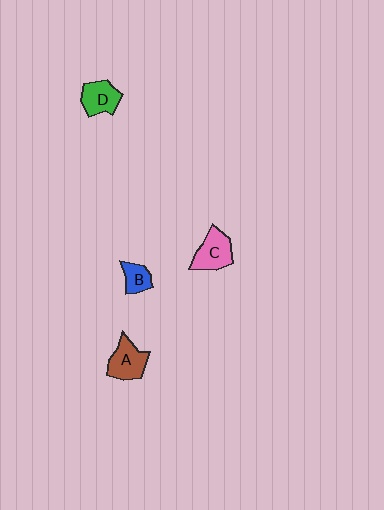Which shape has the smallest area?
Shape B (blue).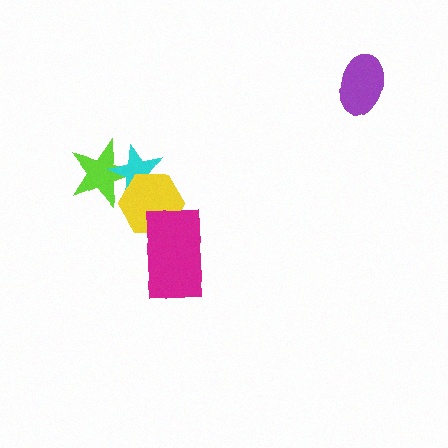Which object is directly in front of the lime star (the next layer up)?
The cyan star is directly in front of the lime star.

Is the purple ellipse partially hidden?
No, no other shape covers it.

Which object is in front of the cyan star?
The yellow hexagon is in front of the cyan star.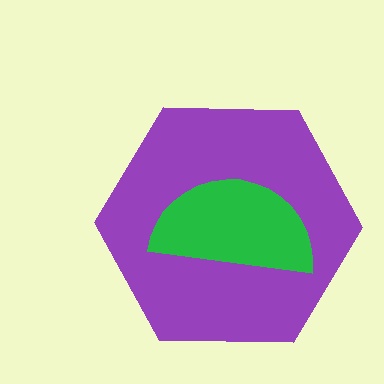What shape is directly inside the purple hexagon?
The green semicircle.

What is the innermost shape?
The green semicircle.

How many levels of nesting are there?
2.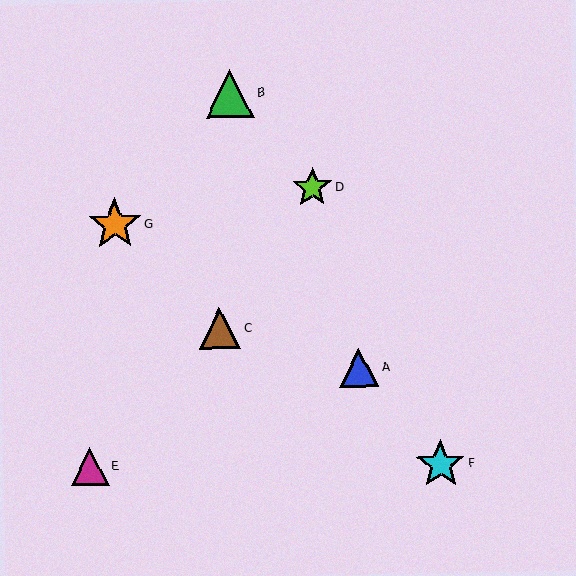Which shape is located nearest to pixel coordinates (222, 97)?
The green triangle (labeled B) at (230, 93) is nearest to that location.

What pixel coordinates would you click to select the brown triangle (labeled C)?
Click at (220, 328) to select the brown triangle C.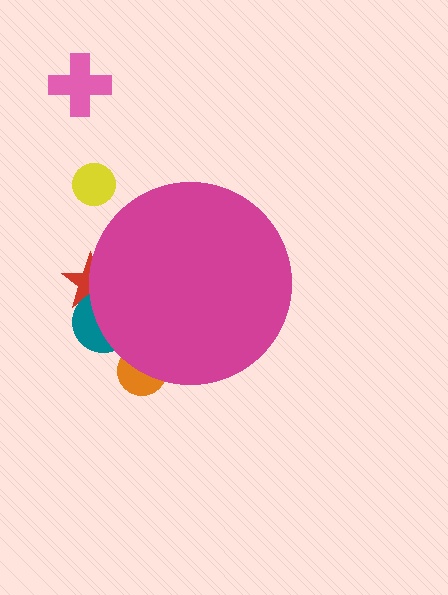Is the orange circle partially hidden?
Yes, the orange circle is partially hidden behind the magenta circle.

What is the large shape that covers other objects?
A magenta circle.